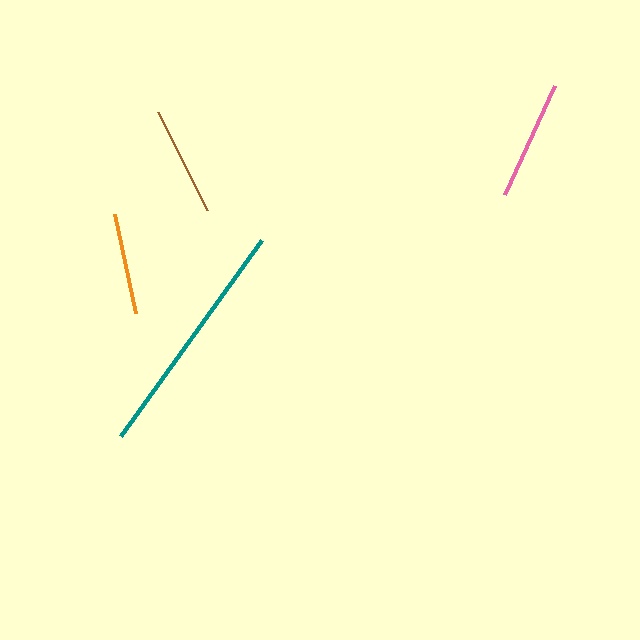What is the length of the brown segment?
The brown segment is approximately 110 pixels long.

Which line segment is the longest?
The teal line is the longest at approximately 242 pixels.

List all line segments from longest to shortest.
From longest to shortest: teal, pink, brown, orange.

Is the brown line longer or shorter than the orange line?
The brown line is longer than the orange line.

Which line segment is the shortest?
The orange line is the shortest at approximately 102 pixels.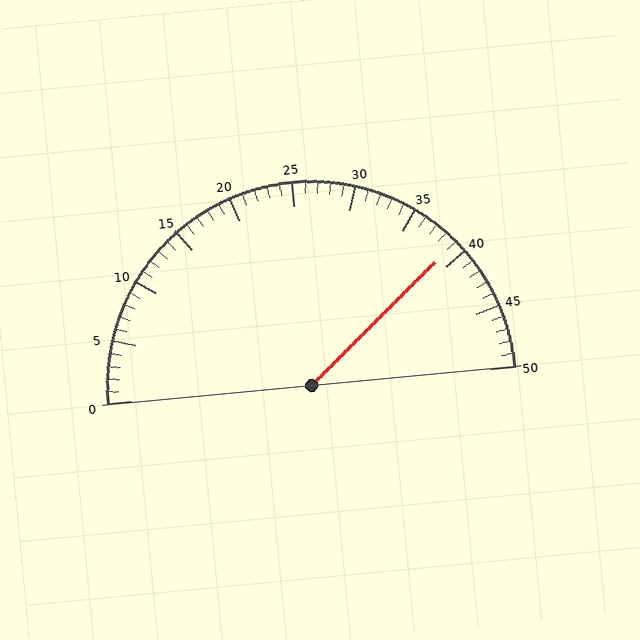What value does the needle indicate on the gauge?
The needle indicates approximately 39.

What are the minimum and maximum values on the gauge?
The gauge ranges from 0 to 50.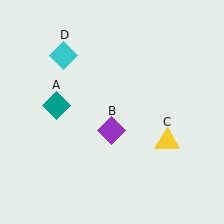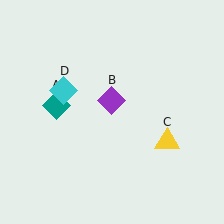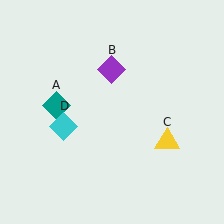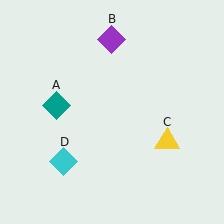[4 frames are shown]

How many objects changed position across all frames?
2 objects changed position: purple diamond (object B), cyan diamond (object D).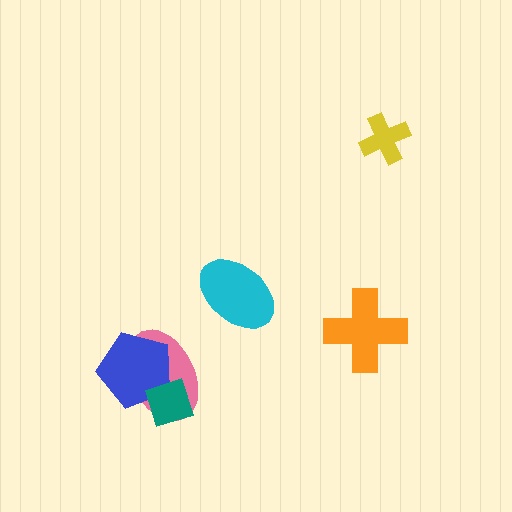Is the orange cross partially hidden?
No, no other shape covers it.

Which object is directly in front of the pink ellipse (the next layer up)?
The blue pentagon is directly in front of the pink ellipse.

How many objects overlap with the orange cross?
0 objects overlap with the orange cross.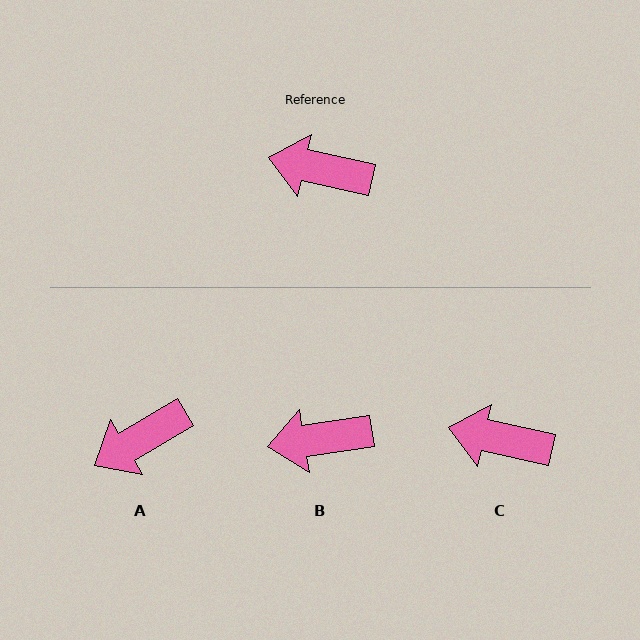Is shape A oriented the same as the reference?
No, it is off by about 44 degrees.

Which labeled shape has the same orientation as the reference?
C.